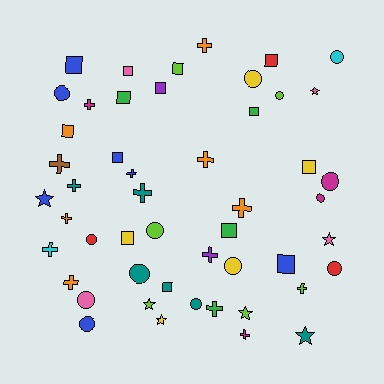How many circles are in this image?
There are 14 circles.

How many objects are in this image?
There are 50 objects.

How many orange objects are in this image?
There are 6 orange objects.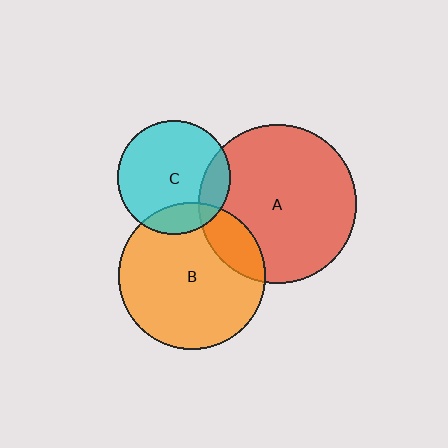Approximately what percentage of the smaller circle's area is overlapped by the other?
Approximately 15%.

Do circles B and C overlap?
Yes.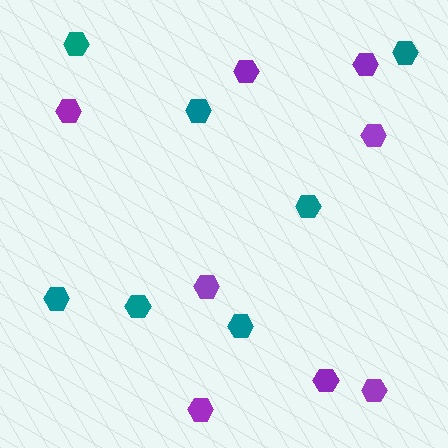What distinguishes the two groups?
There are 2 groups: one group of purple hexagons (8) and one group of teal hexagons (7).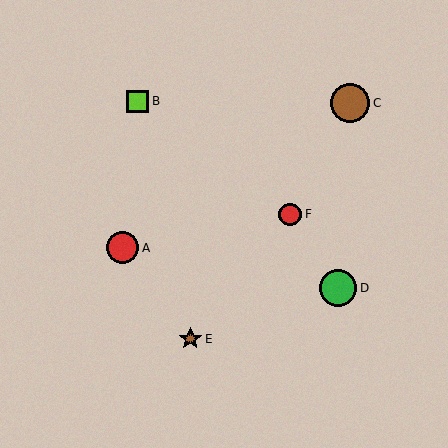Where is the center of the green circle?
The center of the green circle is at (338, 288).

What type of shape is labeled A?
Shape A is a red circle.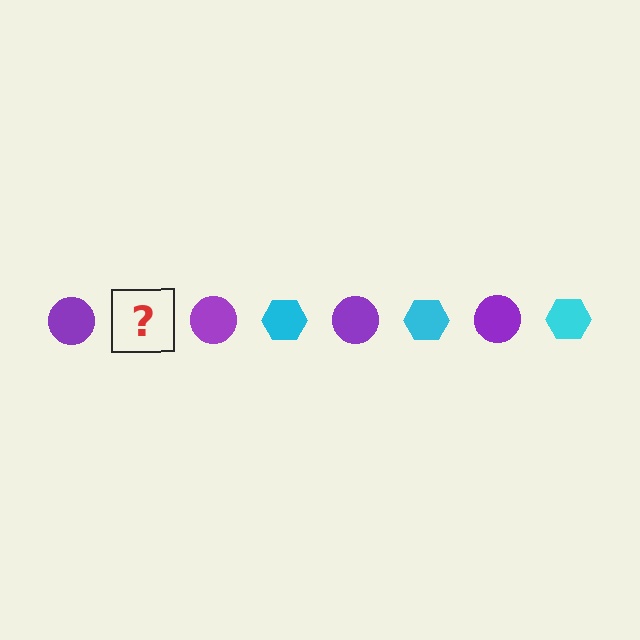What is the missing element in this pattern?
The missing element is a cyan hexagon.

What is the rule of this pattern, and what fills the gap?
The rule is that the pattern alternates between purple circle and cyan hexagon. The gap should be filled with a cyan hexagon.